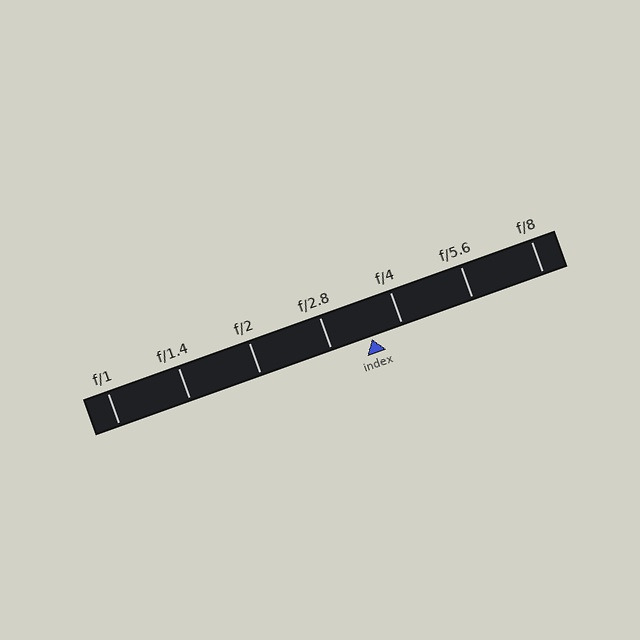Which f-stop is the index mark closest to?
The index mark is closest to f/4.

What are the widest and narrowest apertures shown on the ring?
The widest aperture shown is f/1 and the narrowest is f/8.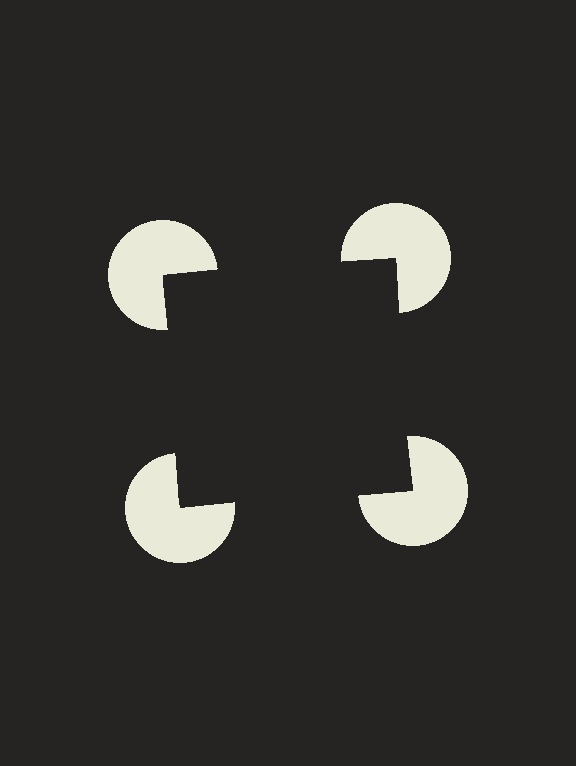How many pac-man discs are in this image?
There are 4 — one at each vertex of the illusory square.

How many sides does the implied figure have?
4 sides.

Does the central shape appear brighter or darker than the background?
It typically appears slightly darker than the background, even though no actual brightness change is drawn.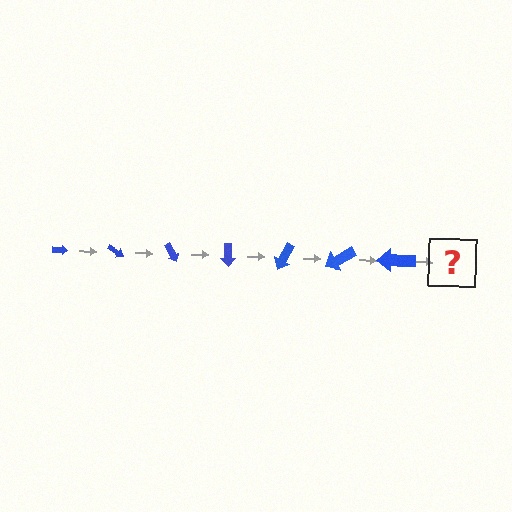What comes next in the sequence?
The next element should be an arrow, larger than the previous one and rotated 210 degrees from the start.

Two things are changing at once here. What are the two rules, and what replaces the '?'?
The two rules are that the arrow grows larger each step and it rotates 30 degrees each step. The '?' should be an arrow, larger than the previous one and rotated 210 degrees from the start.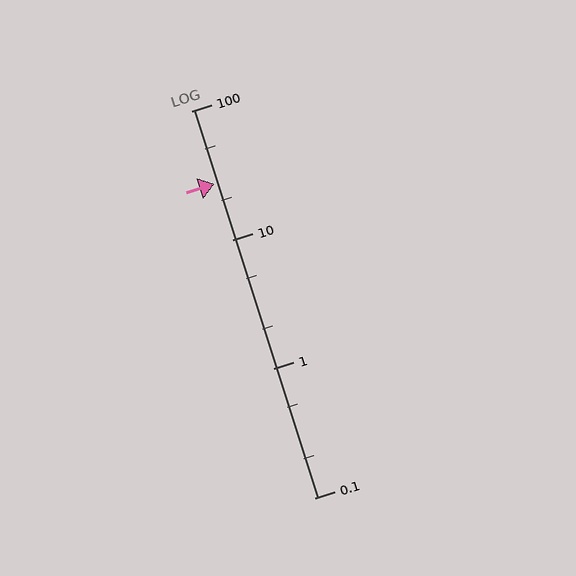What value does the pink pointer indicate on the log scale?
The pointer indicates approximately 27.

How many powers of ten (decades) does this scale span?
The scale spans 3 decades, from 0.1 to 100.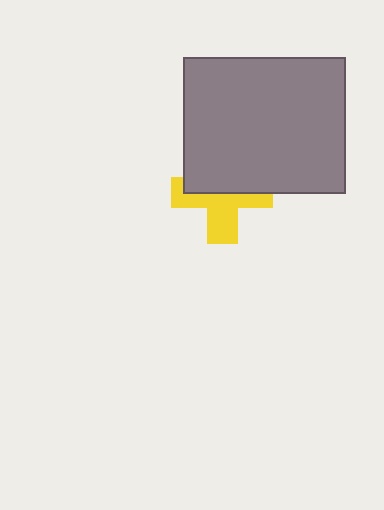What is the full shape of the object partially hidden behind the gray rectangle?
The partially hidden object is a yellow cross.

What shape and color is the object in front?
The object in front is a gray rectangle.